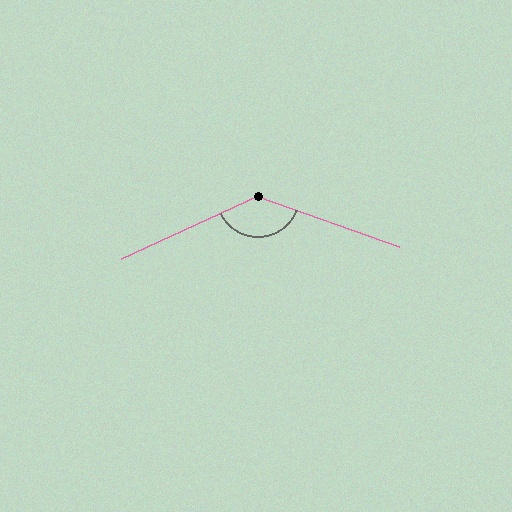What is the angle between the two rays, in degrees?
Approximately 135 degrees.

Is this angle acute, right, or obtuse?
It is obtuse.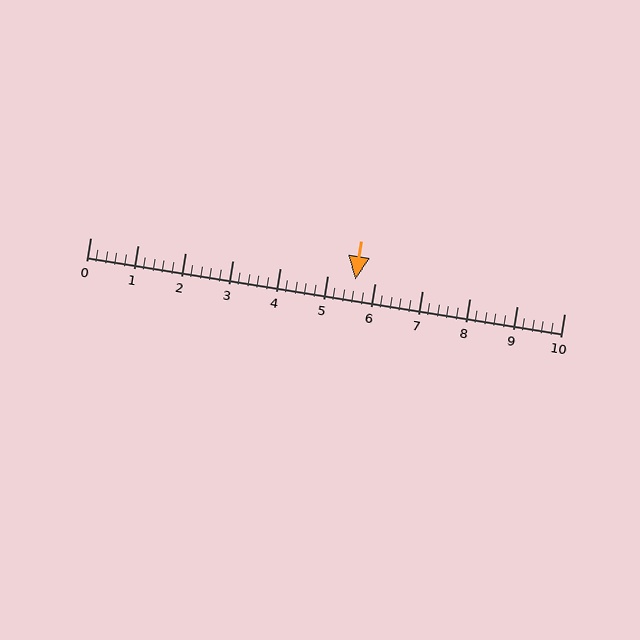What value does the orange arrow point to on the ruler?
The orange arrow points to approximately 5.6.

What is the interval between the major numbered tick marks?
The major tick marks are spaced 1 units apart.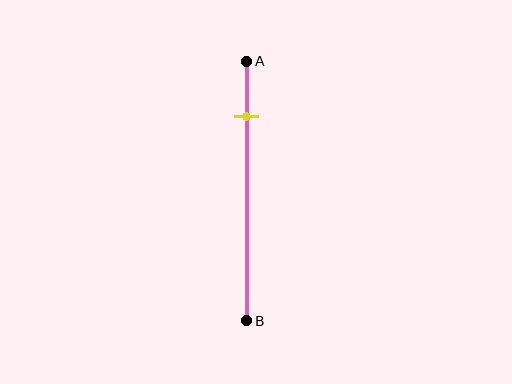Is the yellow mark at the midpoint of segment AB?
No, the mark is at about 20% from A, not at the 50% midpoint.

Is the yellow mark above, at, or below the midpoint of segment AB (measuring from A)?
The yellow mark is above the midpoint of segment AB.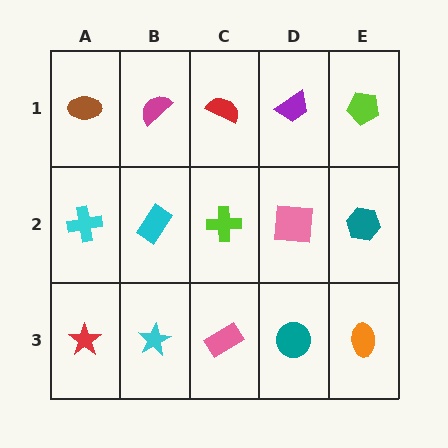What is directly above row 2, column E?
A lime pentagon.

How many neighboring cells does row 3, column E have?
2.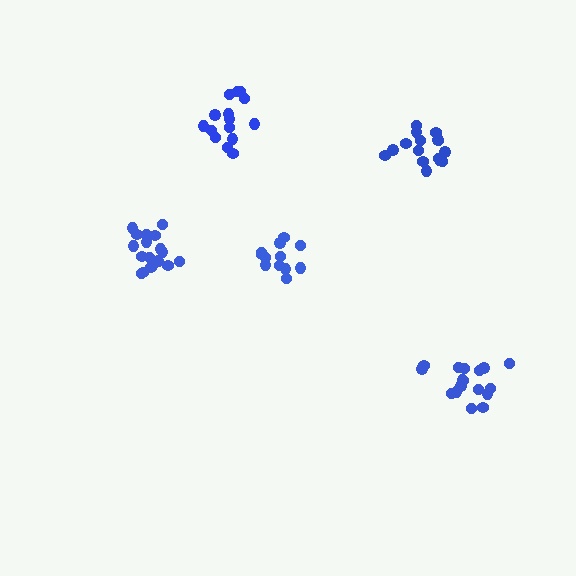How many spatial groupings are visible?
There are 5 spatial groupings.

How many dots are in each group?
Group 1: 17 dots, Group 2: 18 dots, Group 3: 16 dots, Group 4: 12 dots, Group 5: 15 dots (78 total).